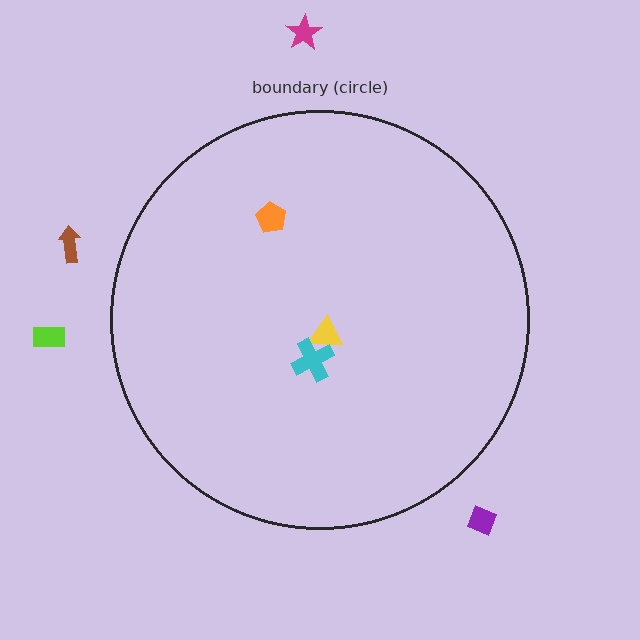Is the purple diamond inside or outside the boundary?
Outside.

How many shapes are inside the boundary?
3 inside, 4 outside.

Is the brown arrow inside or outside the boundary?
Outside.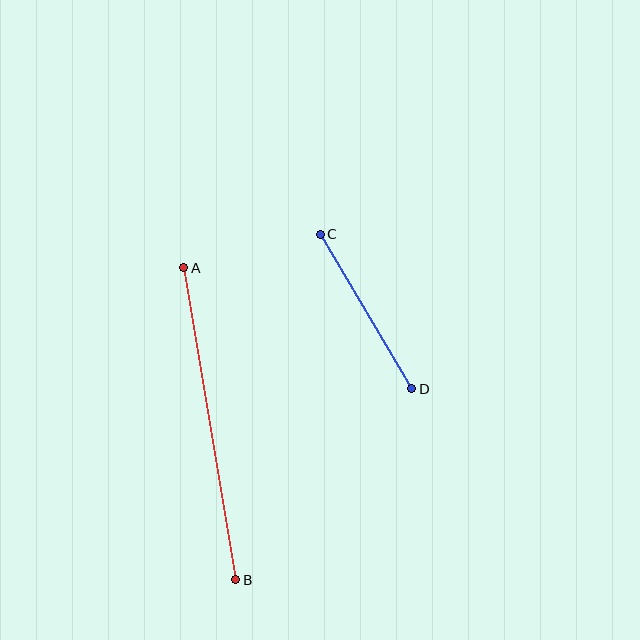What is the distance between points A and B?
The distance is approximately 316 pixels.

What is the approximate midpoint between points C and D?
The midpoint is at approximately (366, 311) pixels.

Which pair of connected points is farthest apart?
Points A and B are farthest apart.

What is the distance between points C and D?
The distance is approximately 180 pixels.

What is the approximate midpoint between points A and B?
The midpoint is at approximately (210, 424) pixels.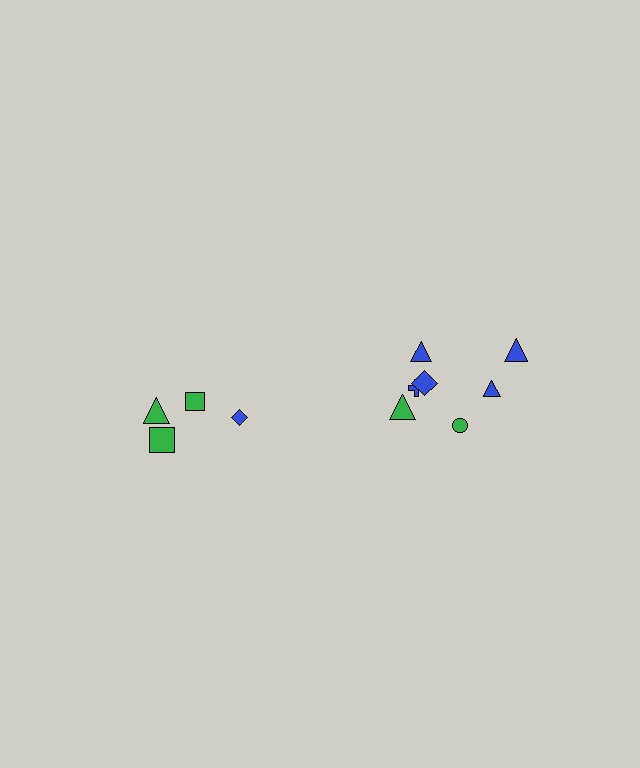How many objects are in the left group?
There are 4 objects.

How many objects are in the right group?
There are 7 objects.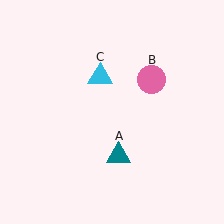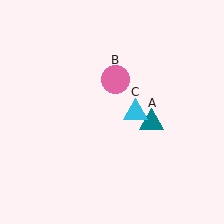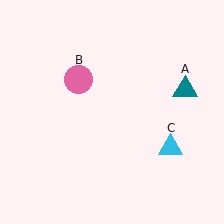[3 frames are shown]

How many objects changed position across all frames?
3 objects changed position: teal triangle (object A), pink circle (object B), cyan triangle (object C).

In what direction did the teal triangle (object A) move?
The teal triangle (object A) moved up and to the right.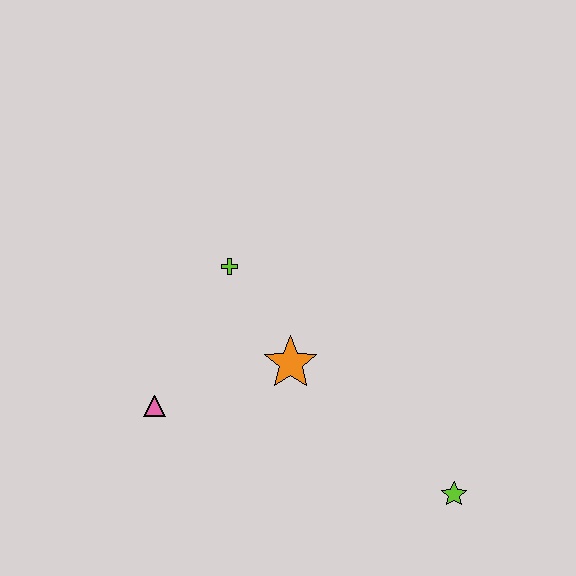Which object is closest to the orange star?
The lime cross is closest to the orange star.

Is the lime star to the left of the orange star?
No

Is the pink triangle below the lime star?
No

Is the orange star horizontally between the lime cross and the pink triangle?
No